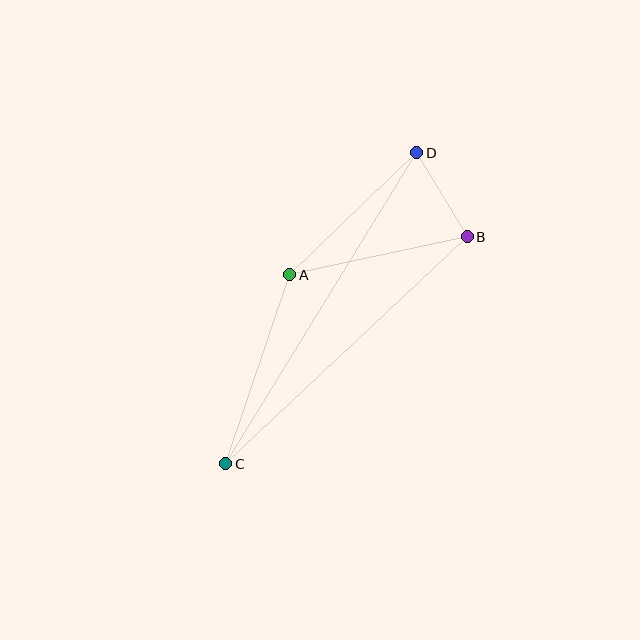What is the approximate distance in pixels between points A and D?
The distance between A and D is approximately 176 pixels.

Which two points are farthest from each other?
Points C and D are farthest from each other.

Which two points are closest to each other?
Points B and D are closest to each other.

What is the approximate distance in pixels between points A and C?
The distance between A and C is approximately 200 pixels.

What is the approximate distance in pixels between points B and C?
The distance between B and C is approximately 331 pixels.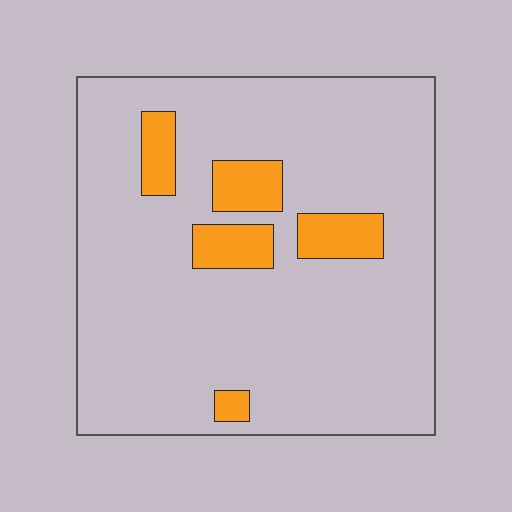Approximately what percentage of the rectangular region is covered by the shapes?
Approximately 10%.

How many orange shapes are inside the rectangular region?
5.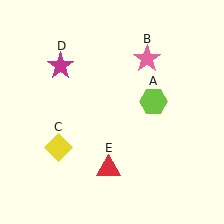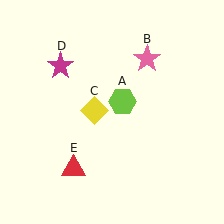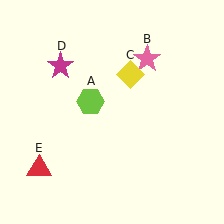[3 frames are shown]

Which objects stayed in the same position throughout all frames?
Pink star (object B) and magenta star (object D) remained stationary.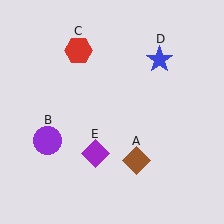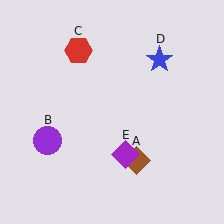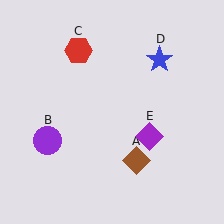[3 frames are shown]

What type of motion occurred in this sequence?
The purple diamond (object E) rotated counterclockwise around the center of the scene.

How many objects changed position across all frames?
1 object changed position: purple diamond (object E).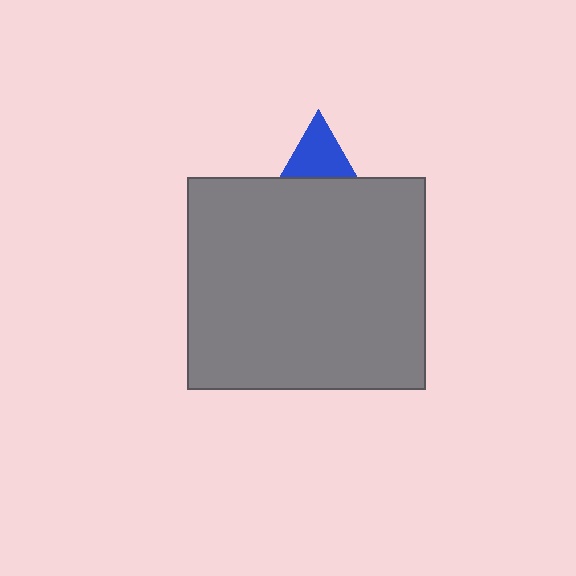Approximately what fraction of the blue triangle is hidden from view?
Roughly 59% of the blue triangle is hidden behind the gray rectangle.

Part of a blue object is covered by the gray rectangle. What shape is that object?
It is a triangle.